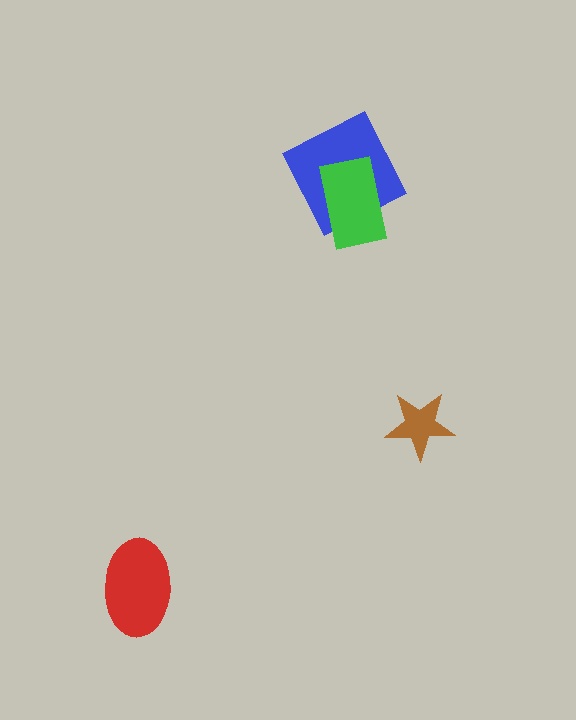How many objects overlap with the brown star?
0 objects overlap with the brown star.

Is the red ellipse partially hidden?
No, no other shape covers it.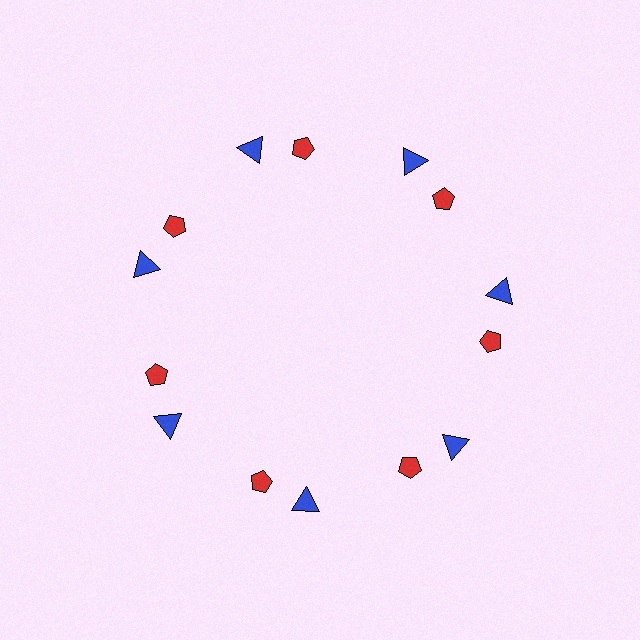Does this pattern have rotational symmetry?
Yes, this pattern has 7-fold rotational symmetry. It looks the same after rotating 51 degrees around the center.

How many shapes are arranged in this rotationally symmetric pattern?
There are 14 shapes, arranged in 7 groups of 2.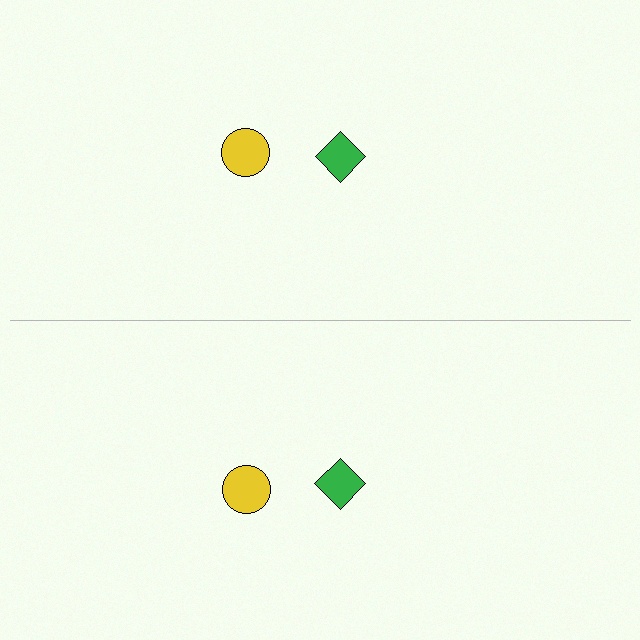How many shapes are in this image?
There are 4 shapes in this image.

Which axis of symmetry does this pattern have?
The pattern has a horizontal axis of symmetry running through the center of the image.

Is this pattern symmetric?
Yes, this pattern has bilateral (reflection) symmetry.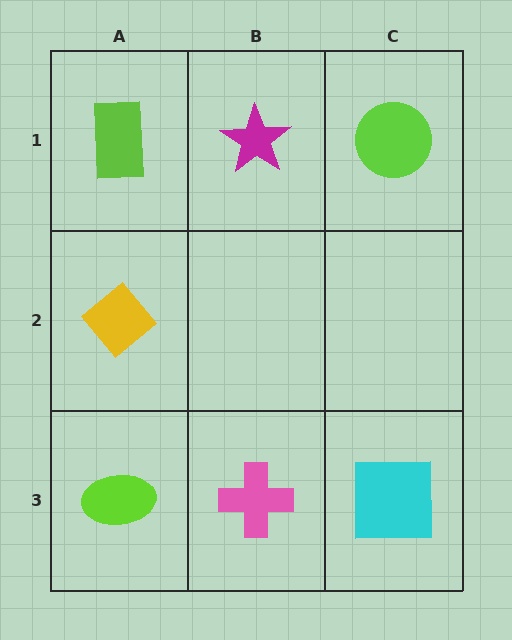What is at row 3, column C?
A cyan square.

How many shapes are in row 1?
3 shapes.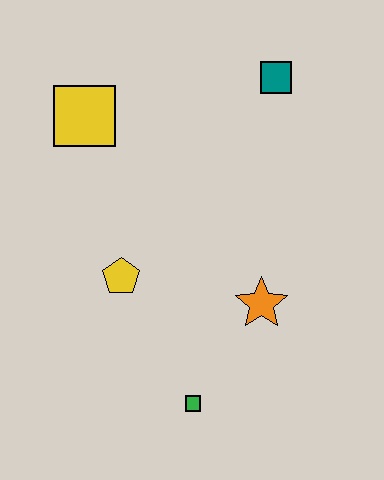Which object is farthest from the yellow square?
The green square is farthest from the yellow square.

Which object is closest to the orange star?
The green square is closest to the orange star.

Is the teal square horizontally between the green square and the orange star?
No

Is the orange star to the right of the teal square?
No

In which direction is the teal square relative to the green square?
The teal square is above the green square.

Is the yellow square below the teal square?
Yes